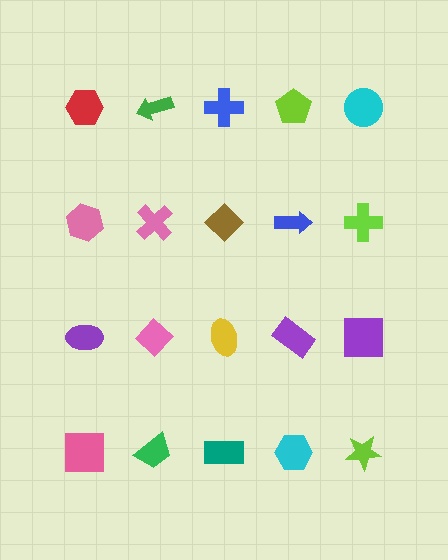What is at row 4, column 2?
A green trapezoid.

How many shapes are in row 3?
5 shapes.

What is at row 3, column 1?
A purple ellipse.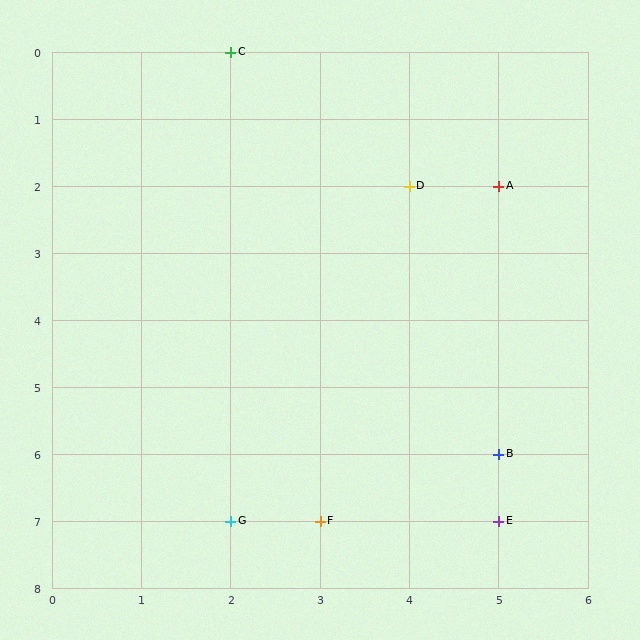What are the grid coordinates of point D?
Point D is at grid coordinates (4, 2).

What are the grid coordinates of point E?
Point E is at grid coordinates (5, 7).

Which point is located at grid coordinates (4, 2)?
Point D is at (4, 2).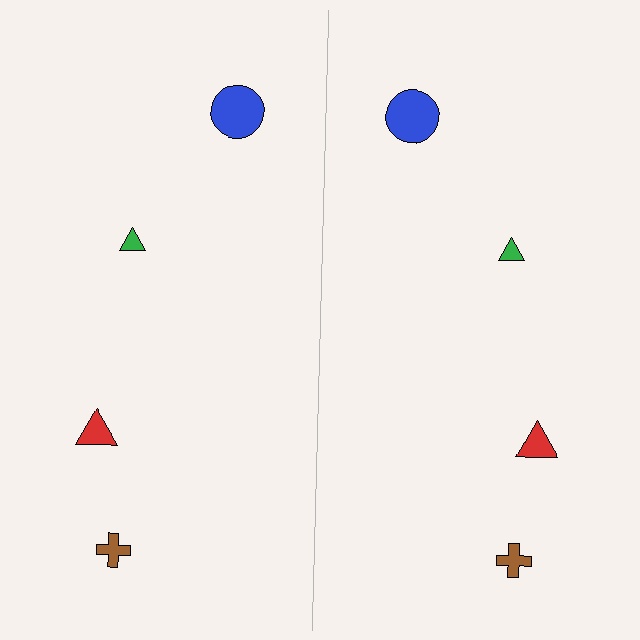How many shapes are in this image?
There are 8 shapes in this image.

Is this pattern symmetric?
Yes, this pattern has bilateral (reflection) symmetry.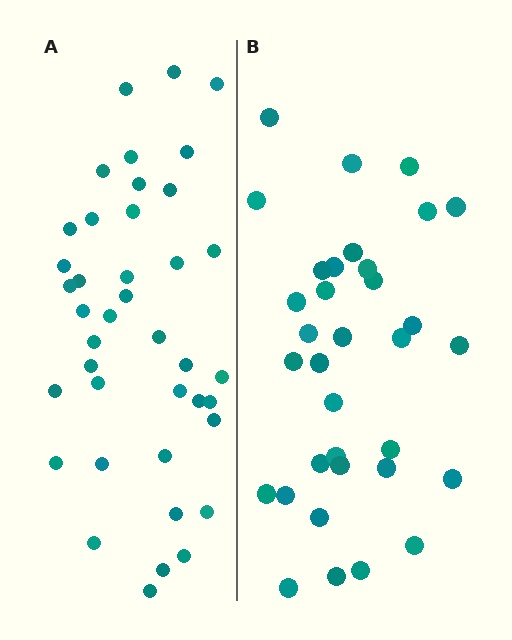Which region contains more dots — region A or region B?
Region A (the left region) has more dots.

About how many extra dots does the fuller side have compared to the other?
Region A has about 6 more dots than region B.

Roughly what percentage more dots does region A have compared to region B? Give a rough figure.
About 20% more.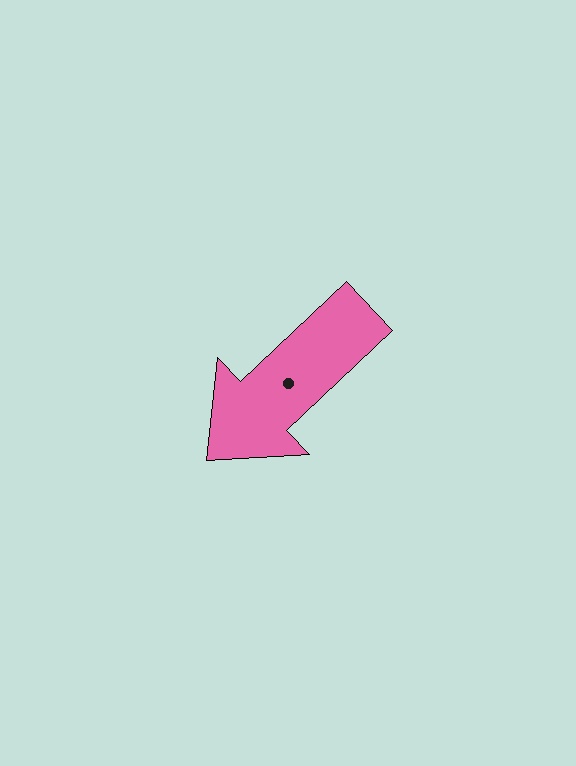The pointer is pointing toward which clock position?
Roughly 8 o'clock.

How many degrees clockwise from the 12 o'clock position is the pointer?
Approximately 227 degrees.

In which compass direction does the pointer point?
Southwest.